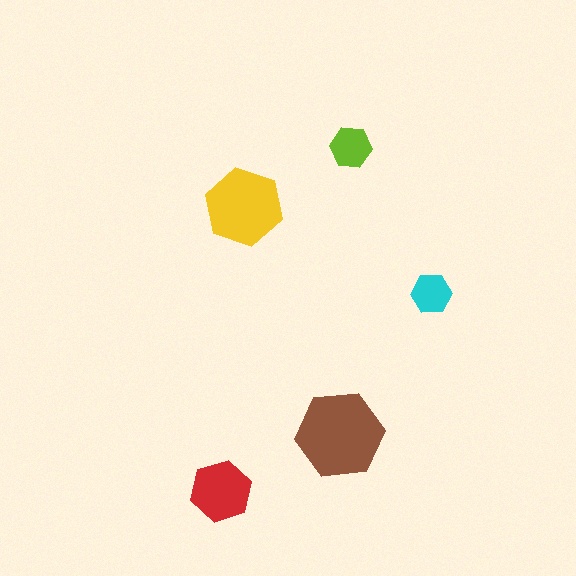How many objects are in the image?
There are 5 objects in the image.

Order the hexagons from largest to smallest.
the brown one, the yellow one, the red one, the lime one, the cyan one.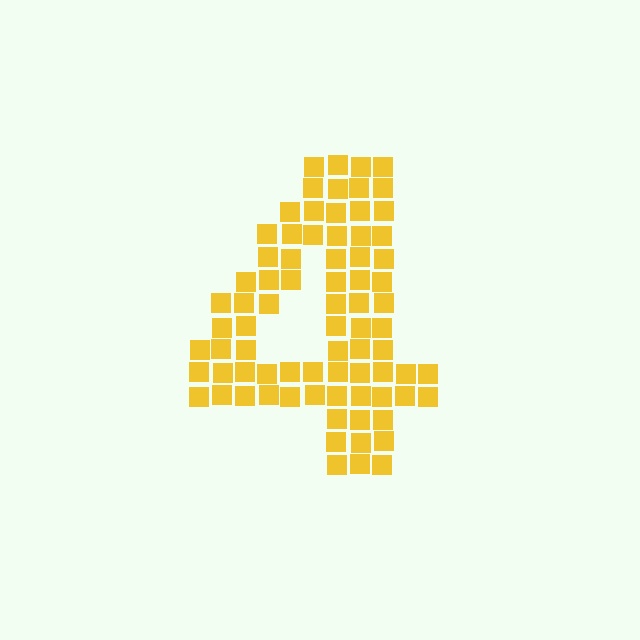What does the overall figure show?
The overall figure shows the digit 4.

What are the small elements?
The small elements are squares.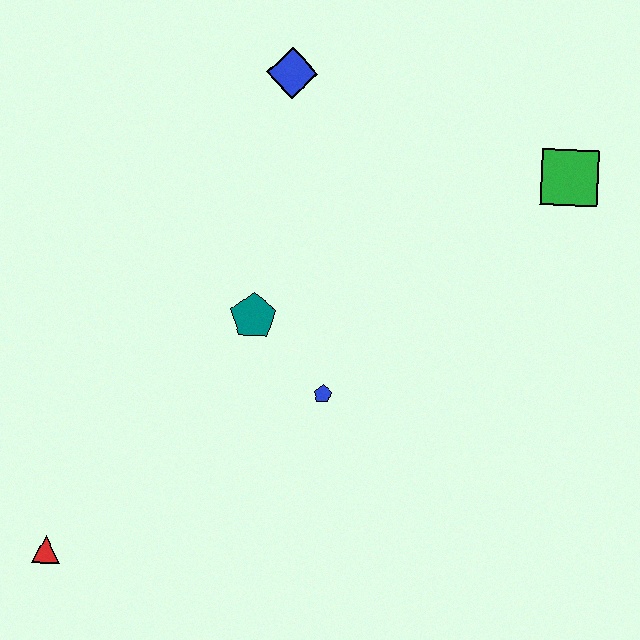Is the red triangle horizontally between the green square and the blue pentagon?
No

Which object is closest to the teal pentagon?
The blue pentagon is closest to the teal pentagon.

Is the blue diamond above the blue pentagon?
Yes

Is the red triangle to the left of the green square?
Yes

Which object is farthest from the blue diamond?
The red triangle is farthest from the blue diamond.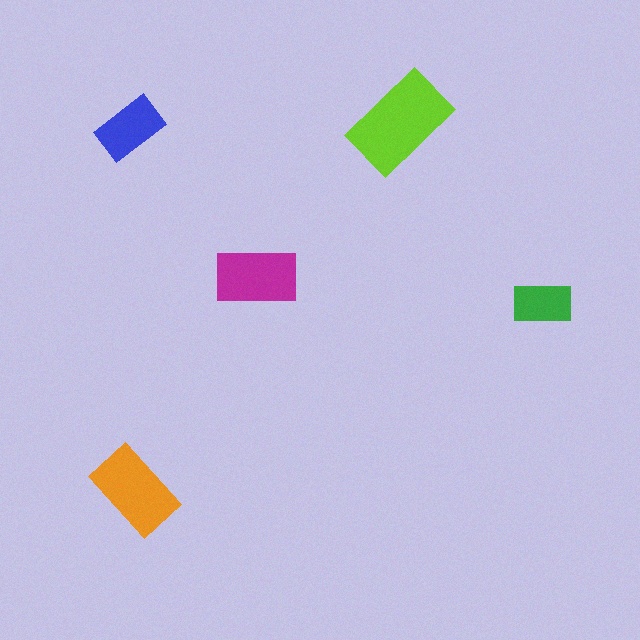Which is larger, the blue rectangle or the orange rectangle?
The orange one.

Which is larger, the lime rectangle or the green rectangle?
The lime one.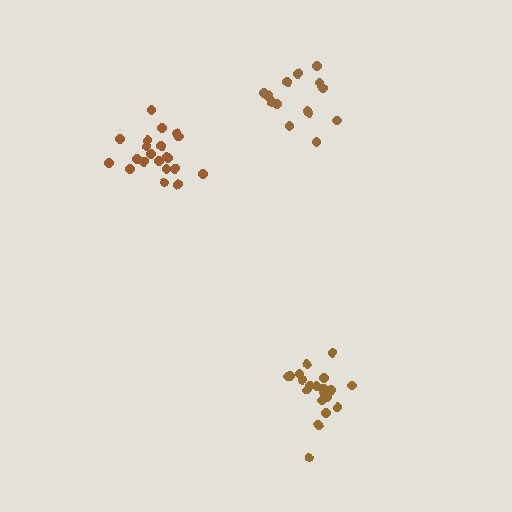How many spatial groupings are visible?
There are 3 spatial groupings.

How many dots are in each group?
Group 1: 21 dots, Group 2: 15 dots, Group 3: 21 dots (57 total).